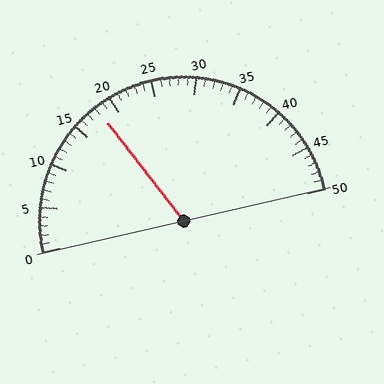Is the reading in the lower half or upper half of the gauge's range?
The reading is in the lower half of the range (0 to 50).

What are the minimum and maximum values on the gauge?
The gauge ranges from 0 to 50.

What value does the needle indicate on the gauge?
The needle indicates approximately 18.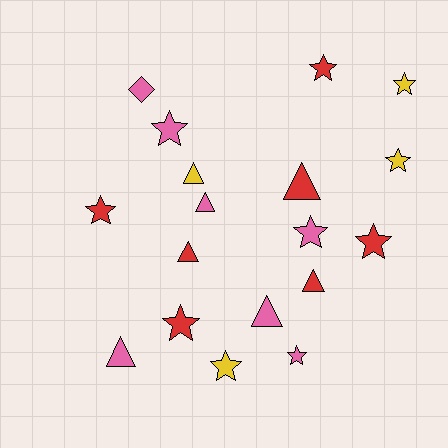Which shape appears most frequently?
Star, with 10 objects.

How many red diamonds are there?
There are no red diamonds.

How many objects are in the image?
There are 18 objects.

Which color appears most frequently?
Pink, with 7 objects.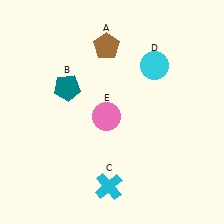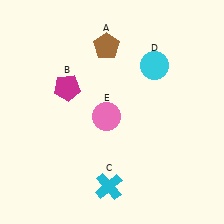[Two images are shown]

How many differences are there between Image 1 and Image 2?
There is 1 difference between the two images.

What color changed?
The pentagon (B) changed from teal in Image 1 to magenta in Image 2.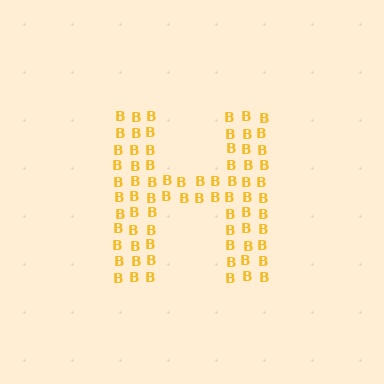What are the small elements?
The small elements are letter B's.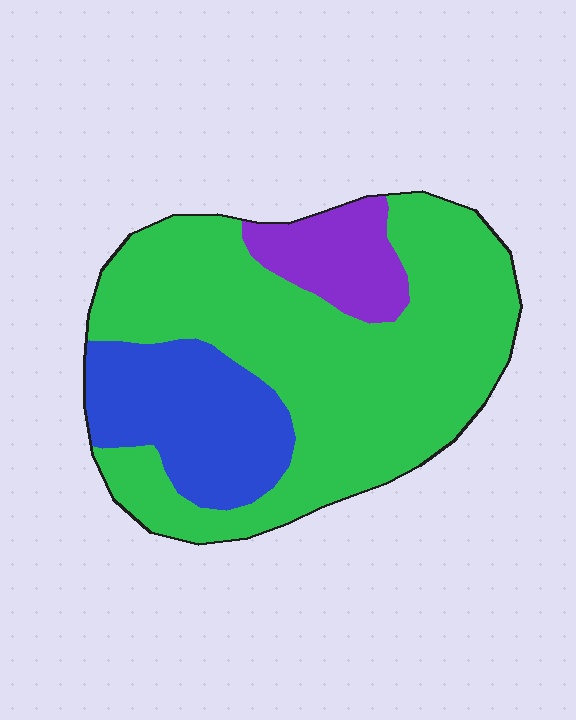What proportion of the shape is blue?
Blue takes up about one fifth (1/5) of the shape.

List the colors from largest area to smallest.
From largest to smallest: green, blue, purple.